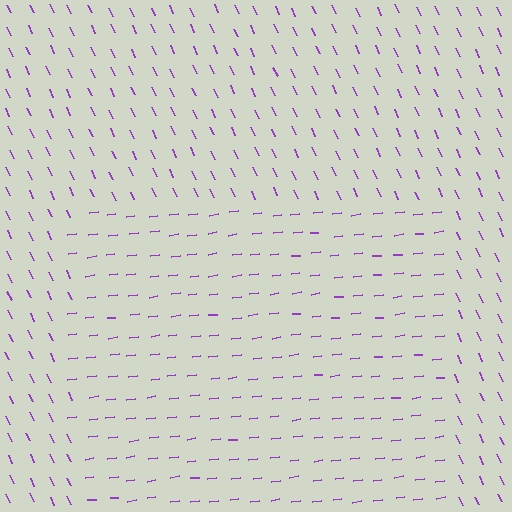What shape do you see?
I see a rectangle.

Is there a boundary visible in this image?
Yes, there is a texture boundary formed by a change in line orientation.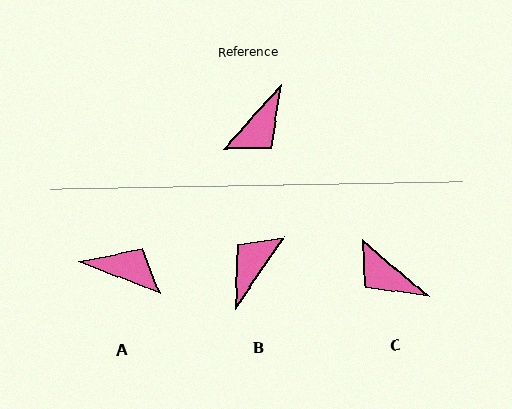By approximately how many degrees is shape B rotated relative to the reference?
Approximately 173 degrees clockwise.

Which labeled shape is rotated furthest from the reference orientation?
B, about 173 degrees away.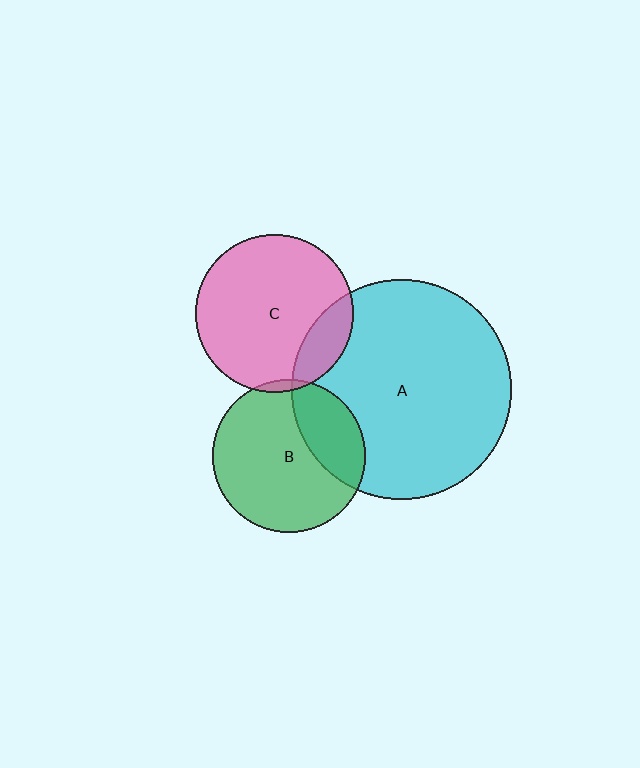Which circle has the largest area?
Circle A (cyan).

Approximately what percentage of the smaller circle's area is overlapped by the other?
Approximately 5%.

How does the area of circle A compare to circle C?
Approximately 1.9 times.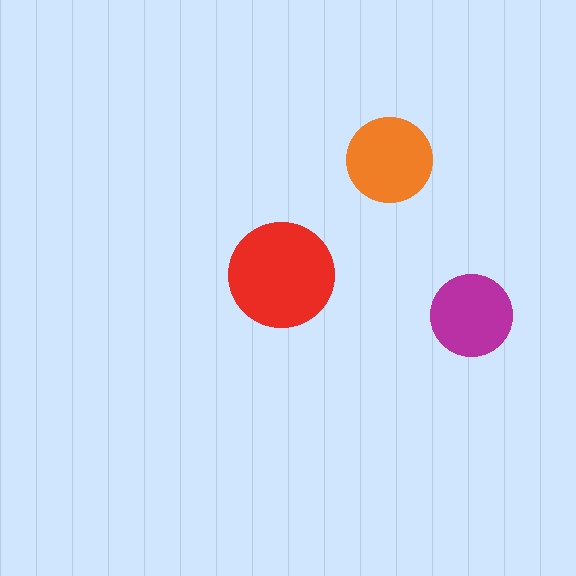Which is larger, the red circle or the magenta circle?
The red one.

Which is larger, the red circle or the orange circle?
The red one.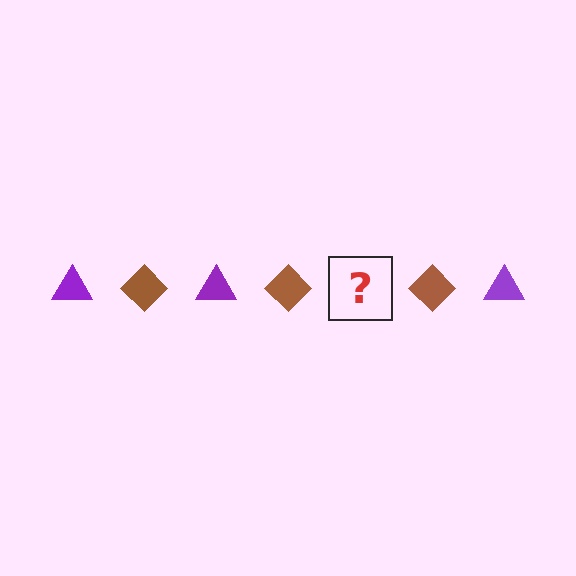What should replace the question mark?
The question mark should be replaced with a purple triangle.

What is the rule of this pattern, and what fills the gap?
The rule is that the pattern alternates between purple triangle and brown diamond. The gap should be filled with a purple triangle.